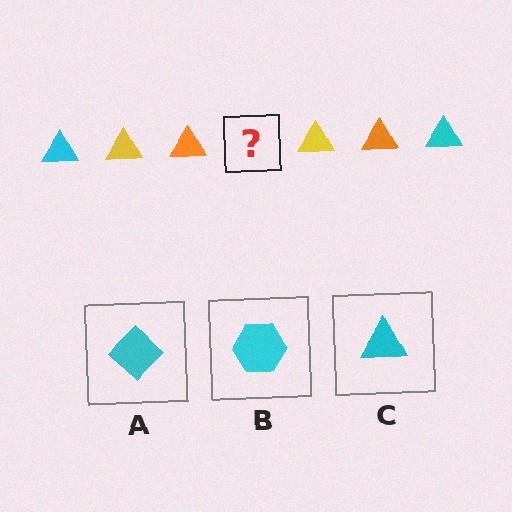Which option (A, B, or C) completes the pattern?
C.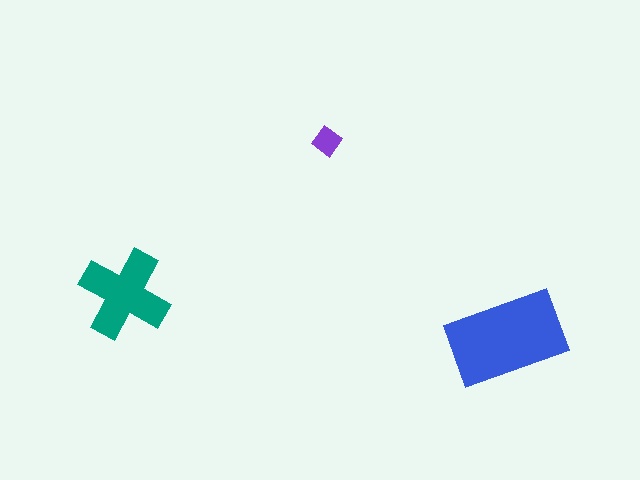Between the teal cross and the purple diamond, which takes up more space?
The teal cross.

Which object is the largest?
The blue rectangle.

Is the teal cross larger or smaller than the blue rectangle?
Smaller.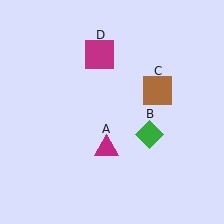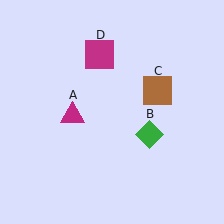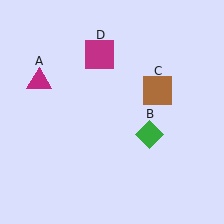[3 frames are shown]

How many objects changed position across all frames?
1 object changed position: magenta triangle (object A).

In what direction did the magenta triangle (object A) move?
The magenta triangle (object A) moved up and to the left.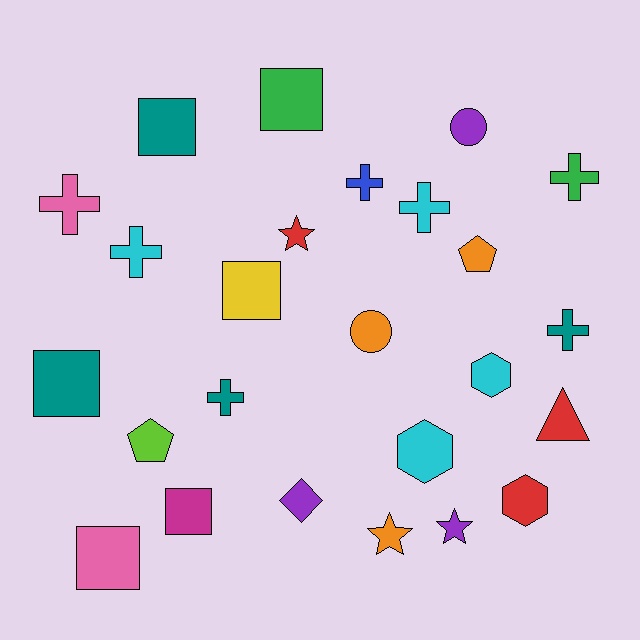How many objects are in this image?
There are 25 objects.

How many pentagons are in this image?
There are 2 pentagons.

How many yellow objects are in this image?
There is 1 yellow object.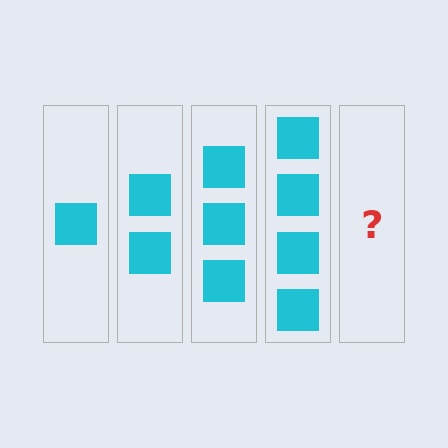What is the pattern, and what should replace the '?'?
The pattern is that each step adds one more square. The '?' should be 5 squares.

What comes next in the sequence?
The next element should be 5 squares.